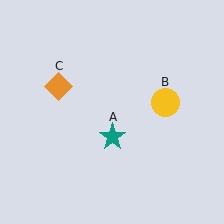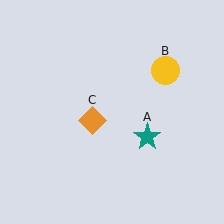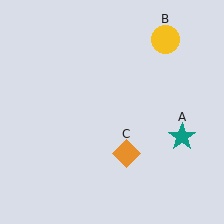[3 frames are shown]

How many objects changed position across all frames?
3 objects changed position: teal star (object A), yellow circle (object B), orange diamond (object C).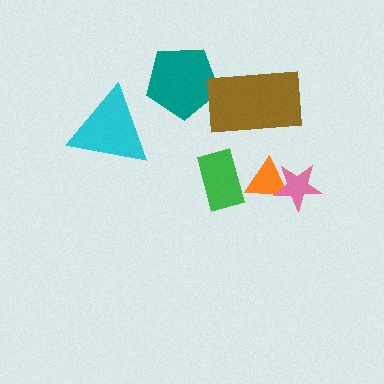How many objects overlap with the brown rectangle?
1 object overlaps with the brown rectangle.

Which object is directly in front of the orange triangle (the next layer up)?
The pink star is directly in front of the orange triangle.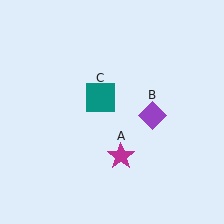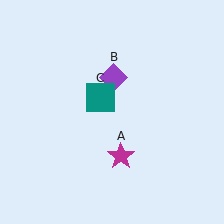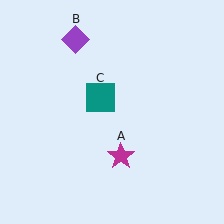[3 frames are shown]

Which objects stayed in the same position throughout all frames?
Magenta star (object A) and teal square (object C) remained stationary.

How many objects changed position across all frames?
1 object changed position: purple diamond (object B).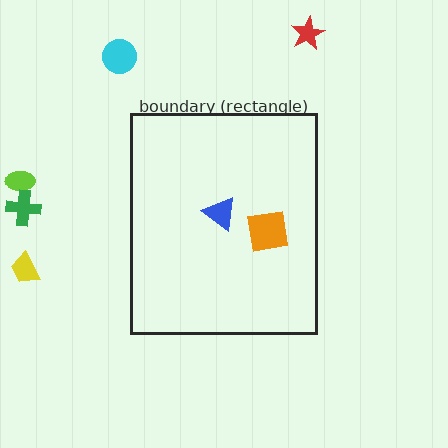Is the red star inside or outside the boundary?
Outside.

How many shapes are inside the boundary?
2 inside, 5 outside.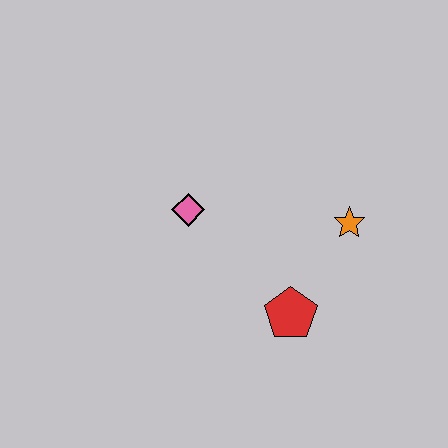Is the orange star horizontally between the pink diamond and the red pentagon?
No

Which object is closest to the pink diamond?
The red pentagon is closest to the pink diamond.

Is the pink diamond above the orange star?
Yes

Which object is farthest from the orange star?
The pink diamond is farthest from the orange star.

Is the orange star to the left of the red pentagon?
No